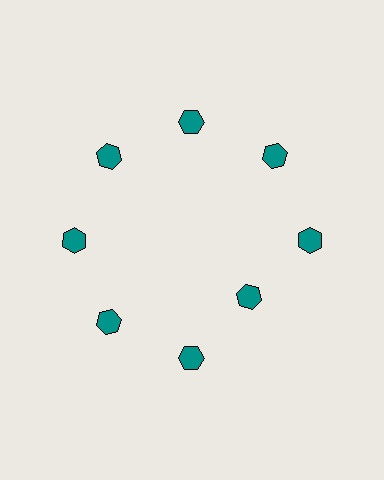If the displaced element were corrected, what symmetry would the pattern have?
It would have 8-fold rotational symmetry — the pattern would map onto itself every 45 degrees.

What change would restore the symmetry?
The symmetry would be restored by moving it outward, back onto the ring so that all 8 hexagons sit at equal angles and equal distance from the center.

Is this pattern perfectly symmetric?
No. The 8 teal hexagons are arranged in a ring, but one element near the 4 o'clock position is pulled inward toward the center, breaking the 8-fold rotational symmetry.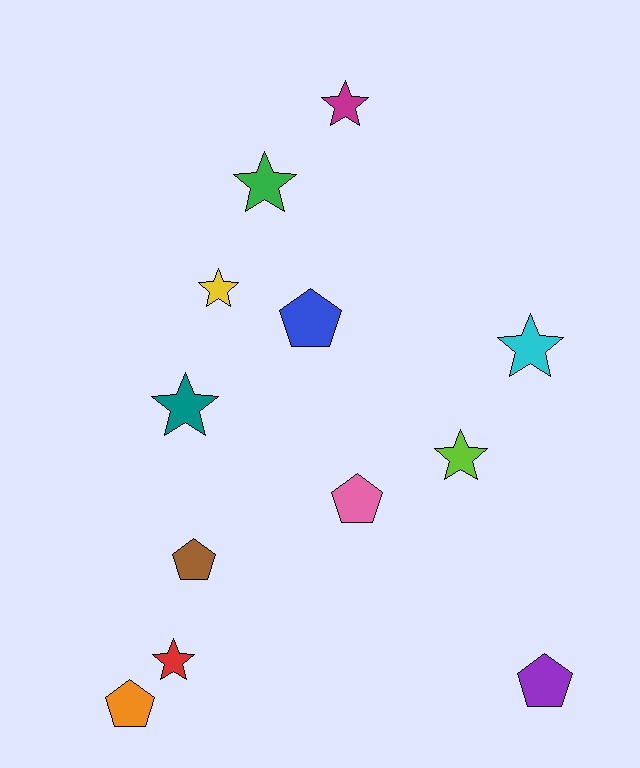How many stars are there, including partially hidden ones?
There are 7 stars.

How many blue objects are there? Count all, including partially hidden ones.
There is 1 blue object.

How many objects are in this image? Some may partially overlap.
There are 12 objects.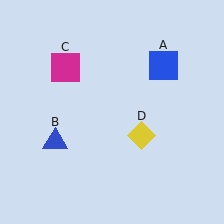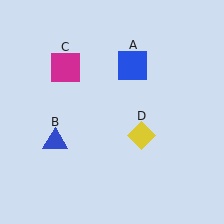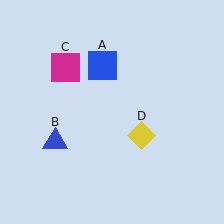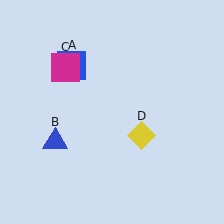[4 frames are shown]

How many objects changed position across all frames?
1 object changed position: blue square (object A).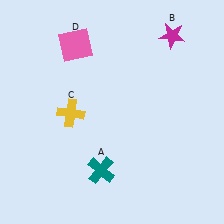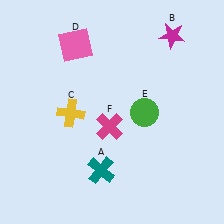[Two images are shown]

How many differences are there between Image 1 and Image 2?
There are 2 differences between the two images.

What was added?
A green circle (E), a magenta cross (F) were added in Image 2.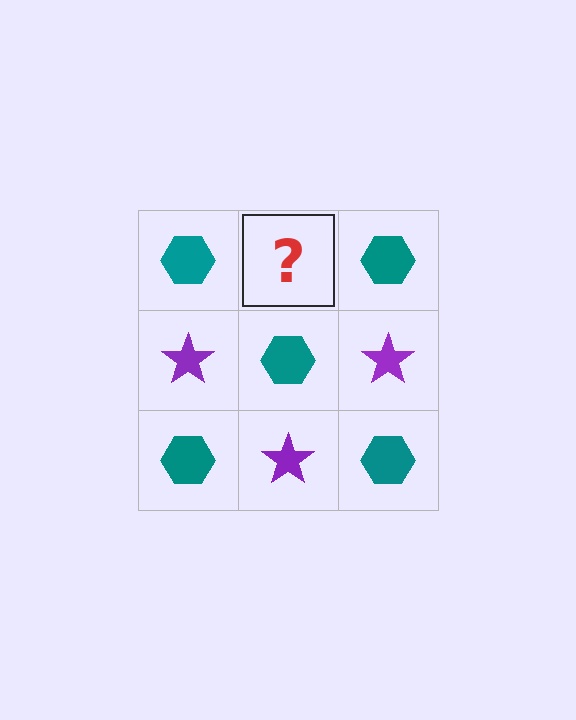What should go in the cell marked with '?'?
The missing cell should contain a purple star.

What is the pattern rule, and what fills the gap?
The rule is that it alternates teal hexagon and purple star in a checkerboard pattern. The gap should be filled with a purple star.